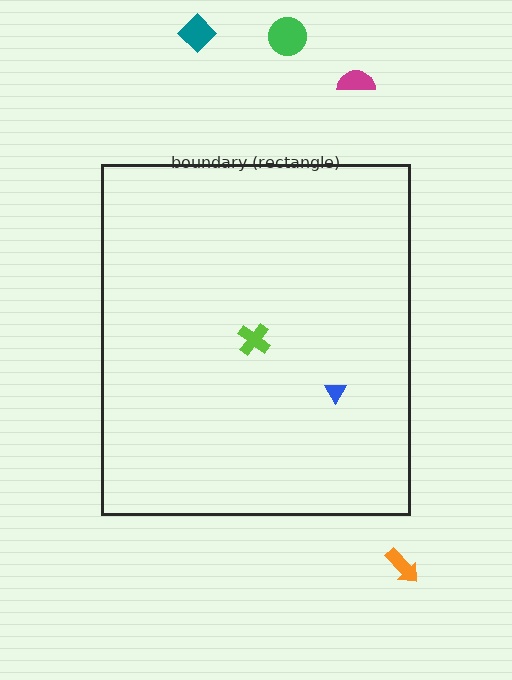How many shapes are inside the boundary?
2 inside, 4 outside.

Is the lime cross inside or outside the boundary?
Inside.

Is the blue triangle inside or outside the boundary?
Inside.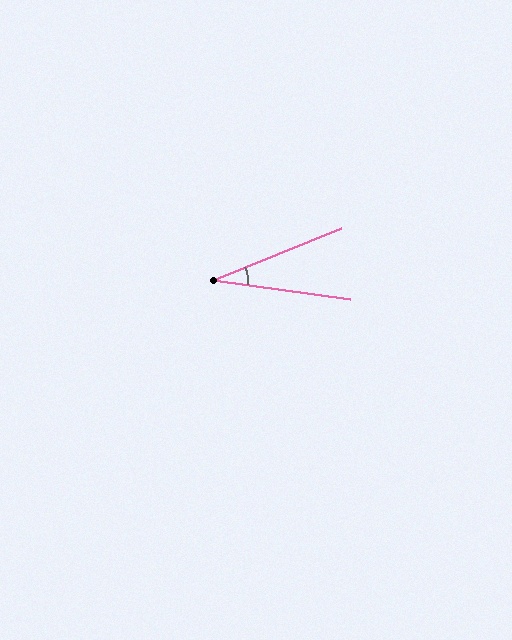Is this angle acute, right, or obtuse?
It is acute.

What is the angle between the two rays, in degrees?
Approximately 30 degrees.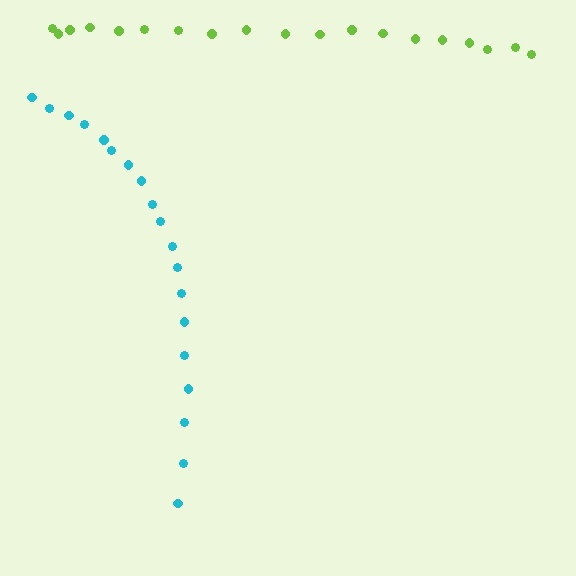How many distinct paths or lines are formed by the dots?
There are 2 distinct paths.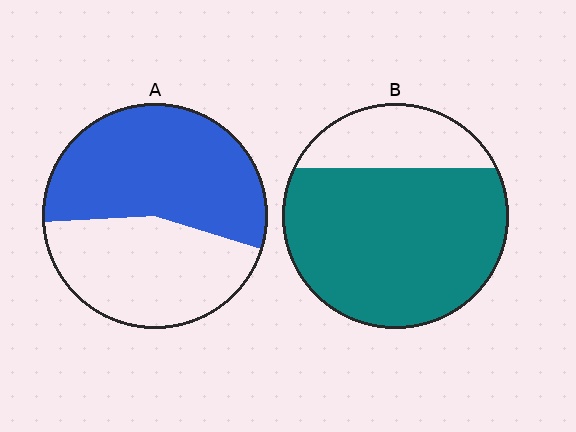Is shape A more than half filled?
Yes.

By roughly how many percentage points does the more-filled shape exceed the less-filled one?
By roughly 20 percentage points (B over A).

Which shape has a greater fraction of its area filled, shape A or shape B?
Shape B.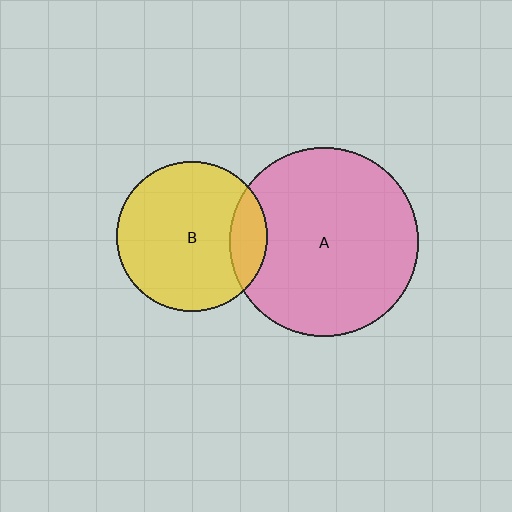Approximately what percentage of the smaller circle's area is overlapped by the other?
Approximately 15%.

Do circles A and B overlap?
Yes.